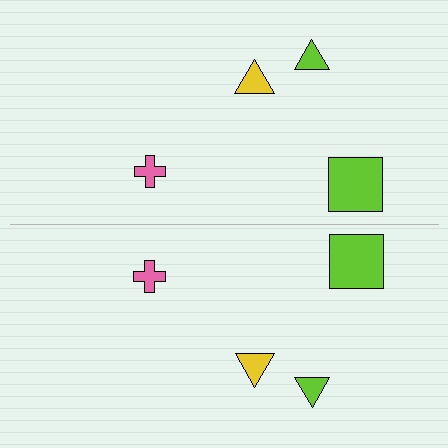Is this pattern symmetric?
Yes, this pattern has bilateral (reflection) symmetry.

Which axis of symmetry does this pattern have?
The pattern has a horizontal axis of symmetry running through the center of the image.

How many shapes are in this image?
There are 8 shapes in this image.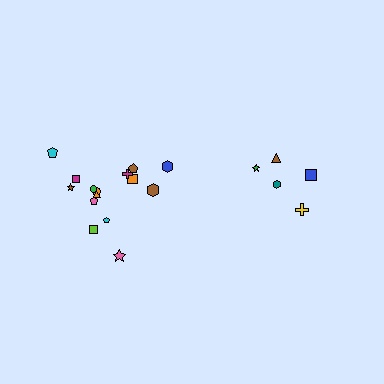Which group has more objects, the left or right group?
The left group.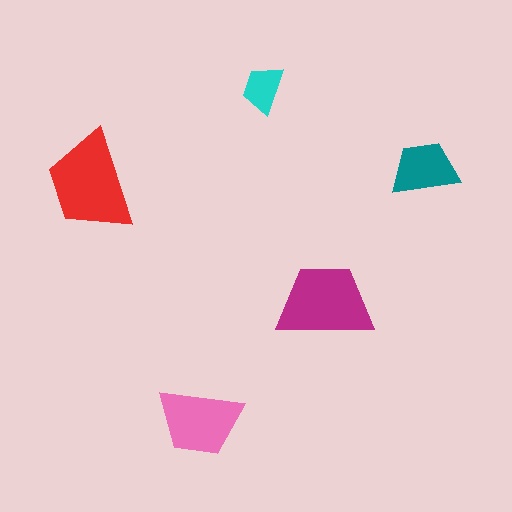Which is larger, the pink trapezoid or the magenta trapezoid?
The magenta one.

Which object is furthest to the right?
The teal trapezoid is rightmost.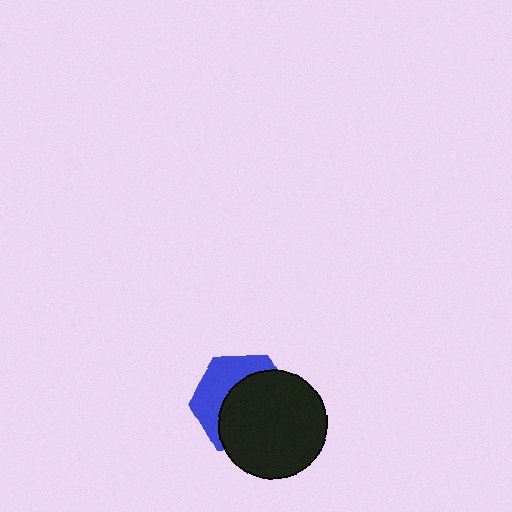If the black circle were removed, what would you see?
You would see the complete blue hexagon.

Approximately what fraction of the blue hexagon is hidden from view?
Roughly 61% of the blue hexagon is hidden behind the black circle.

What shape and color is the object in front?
The object in front is a black circle.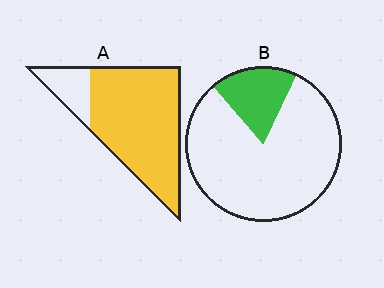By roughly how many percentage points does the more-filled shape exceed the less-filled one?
By roughly 65 percentage points (A over B).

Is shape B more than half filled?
No.